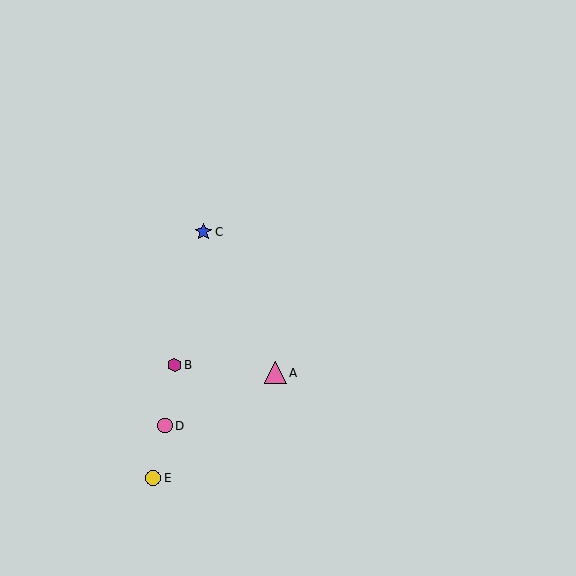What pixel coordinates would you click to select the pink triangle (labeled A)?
Click at (275, 373) to select the pink triangle A.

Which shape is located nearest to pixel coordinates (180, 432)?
The pink circle (labeled D) at (165, 426) is nearest to that location.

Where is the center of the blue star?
The center of the blue star is at (203, 232).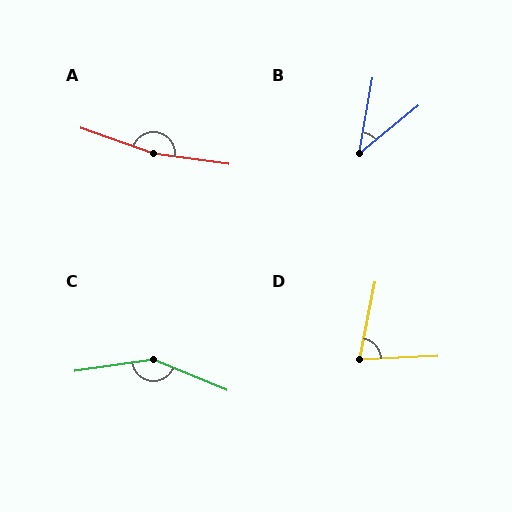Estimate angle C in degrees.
Approximately 148 degrees.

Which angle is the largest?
A, at approximately 169 degrees.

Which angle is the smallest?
B, at approximately 41 degrees.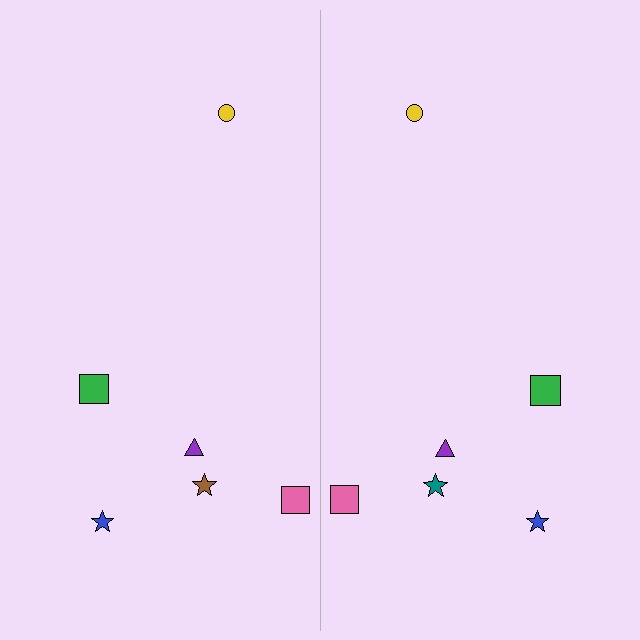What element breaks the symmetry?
The teal star on the right side breaks the symmetry — its mirror counterpart is brown.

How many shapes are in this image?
There are 12 shapes in this image.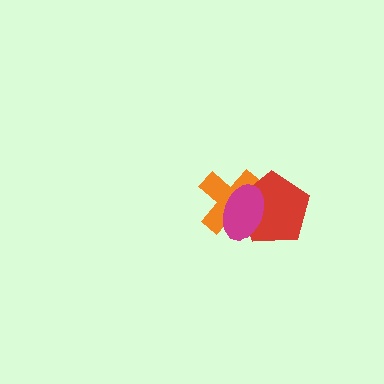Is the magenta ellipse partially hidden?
No, no other shape covers it.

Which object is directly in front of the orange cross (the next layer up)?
The red pentagon is directly in front of the orange cross.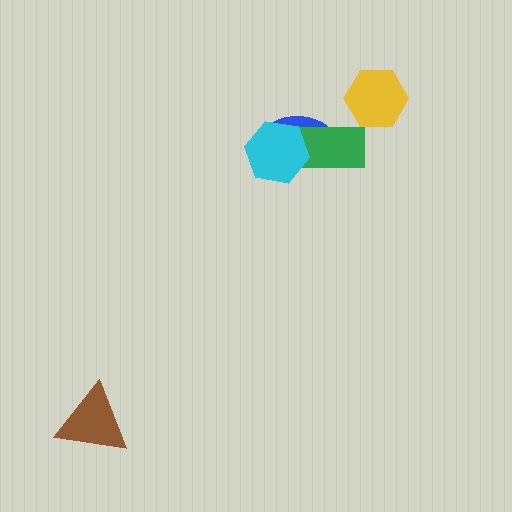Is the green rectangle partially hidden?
Yes, it is partially covered by another shape.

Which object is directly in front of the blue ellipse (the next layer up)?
The green rectangle is directly in front of the blue ellipse.